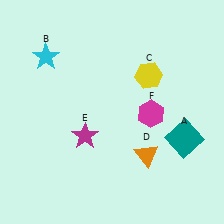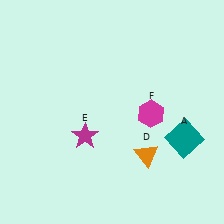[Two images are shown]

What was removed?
The yellow hexagon (C), the cyan star (B) were removed in Image 2.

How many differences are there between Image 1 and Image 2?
There are 2 differences between the two images.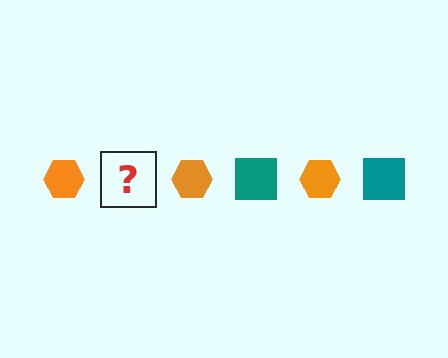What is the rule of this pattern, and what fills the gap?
The rule is that the pattern alternates between orange hexagon and teal square. The gap should be filled with a teal square.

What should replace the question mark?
The question mark should be replaced with a teal square.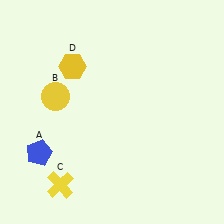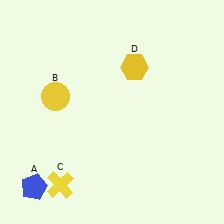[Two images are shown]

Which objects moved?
The objects that moved are: the blue pentagon (A), the yellow hexagon (D).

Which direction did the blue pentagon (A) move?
The blue pentagon (A) moved down.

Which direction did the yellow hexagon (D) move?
The yellow hexagon (D) moved right.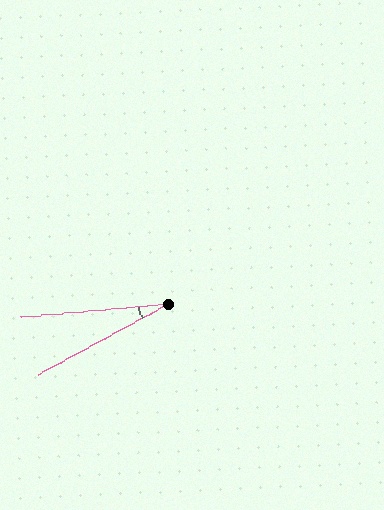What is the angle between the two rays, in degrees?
Approximately 23 degrees.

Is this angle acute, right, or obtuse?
It is acute.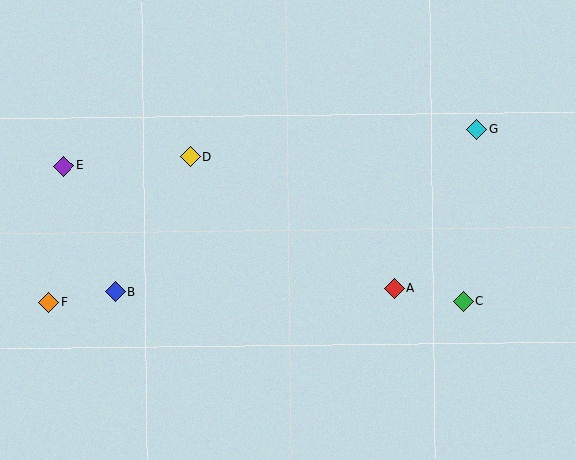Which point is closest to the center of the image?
Point A at (394, 288) is closest to the center.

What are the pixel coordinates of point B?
Point B is at (115, 292).